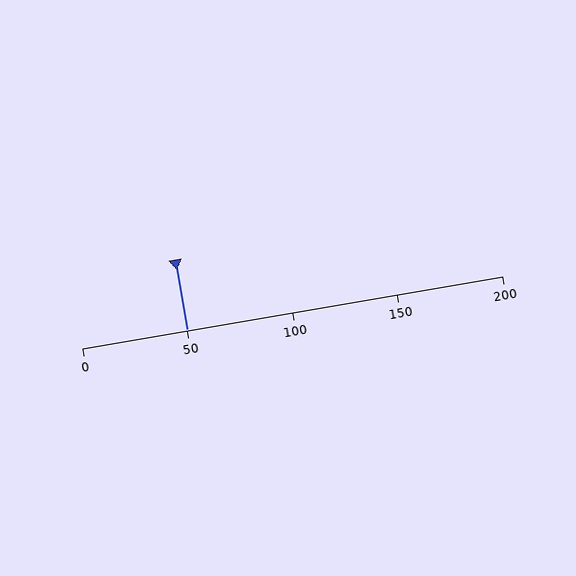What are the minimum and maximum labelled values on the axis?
The axis runs from 0 to 200.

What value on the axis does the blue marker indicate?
The marker indicates approximately 50.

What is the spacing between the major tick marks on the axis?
The major ticks are spaced 50 apart.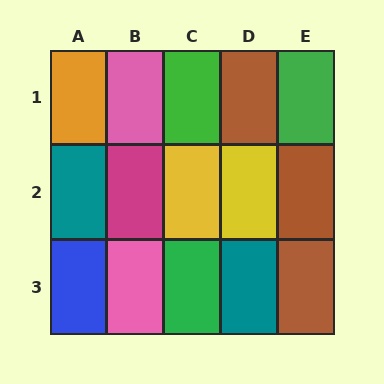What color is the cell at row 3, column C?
Green.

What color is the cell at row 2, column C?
Yellow.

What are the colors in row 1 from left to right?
Orange, pink, green, brown, green.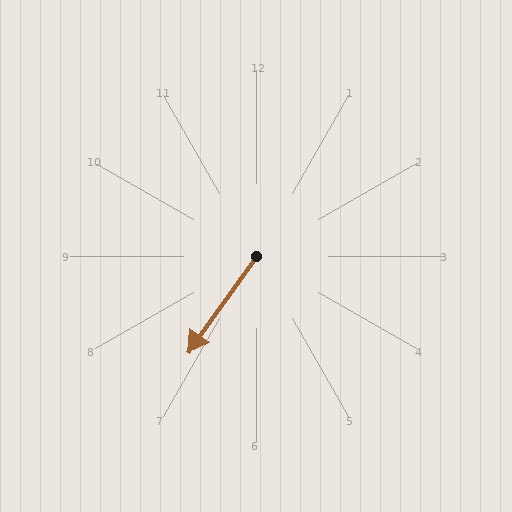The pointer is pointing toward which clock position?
Roughly 7 o'clock.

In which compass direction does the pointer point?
Southwest.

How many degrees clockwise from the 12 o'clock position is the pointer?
Approximately 215 degrees.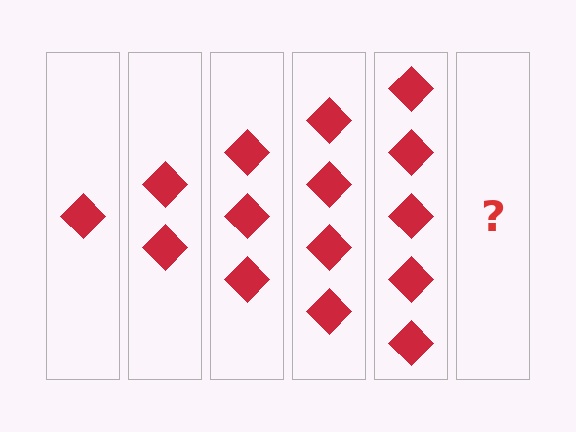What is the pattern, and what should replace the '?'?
The pattern is that each step adds one more diamond. The '?' should be 6 diamonds.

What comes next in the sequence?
The next element should be 6 diamonds.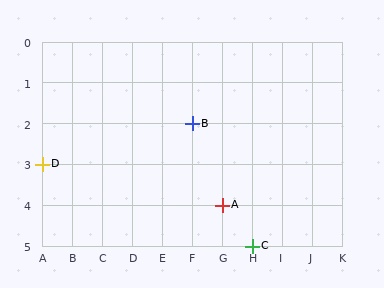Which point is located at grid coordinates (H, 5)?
Point C is at (H, 5).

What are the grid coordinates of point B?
Point B is at grid coordinates (F, 2).